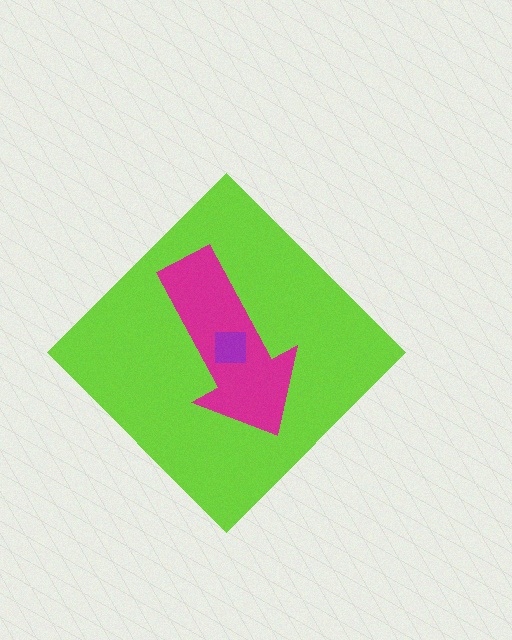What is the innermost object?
The purple square.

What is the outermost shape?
The lime diamond.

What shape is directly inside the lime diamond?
The magenta arrow.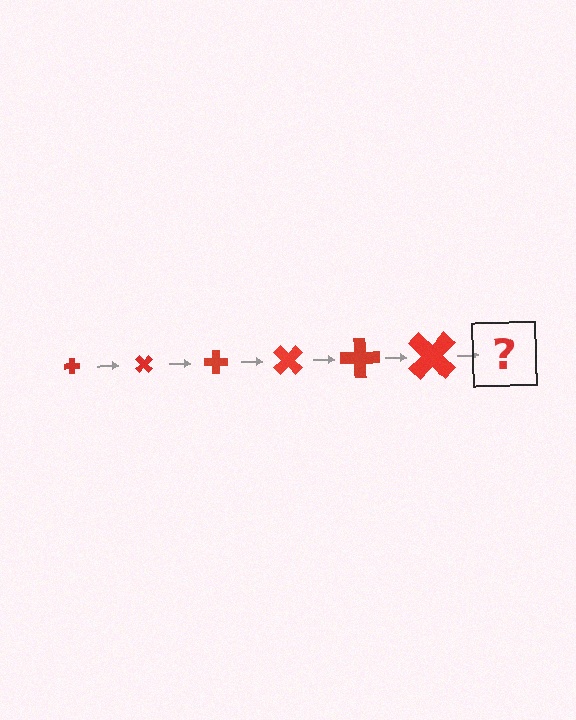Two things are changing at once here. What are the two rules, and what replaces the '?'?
The two rules are that the cross grows larger each step and it rotates 45 degrees each step. The '?' should be a cross, larger than the previous one and rotated 270 degrees from the start.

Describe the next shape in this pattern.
It should be a cross, larger than the previous one and rotated 270 degrees from the start.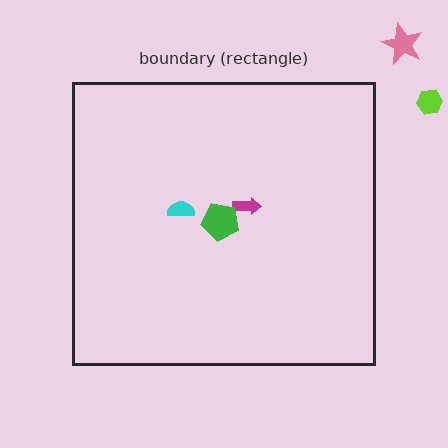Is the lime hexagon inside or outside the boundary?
Outside.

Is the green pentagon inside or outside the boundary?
Inside.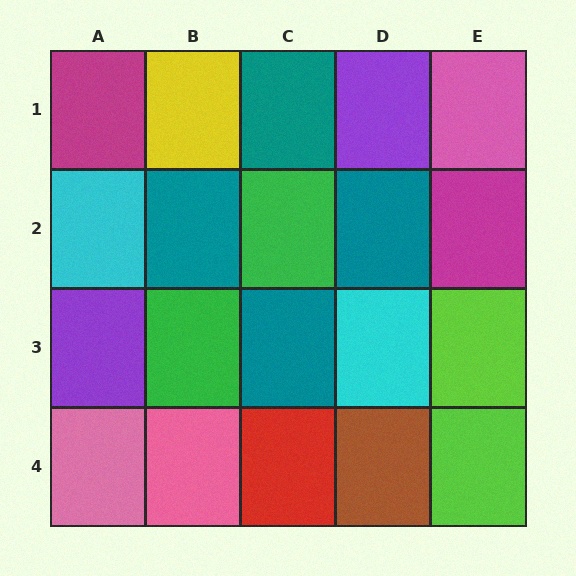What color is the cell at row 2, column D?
Teal.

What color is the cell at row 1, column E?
Pink.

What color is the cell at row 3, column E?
Lime.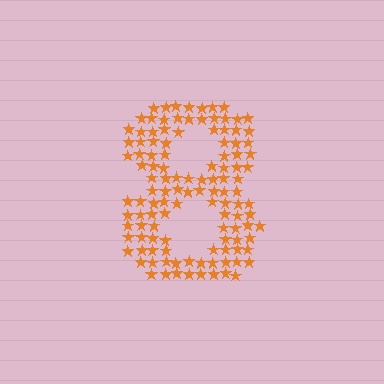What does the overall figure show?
The overall figure shows the digit 8.